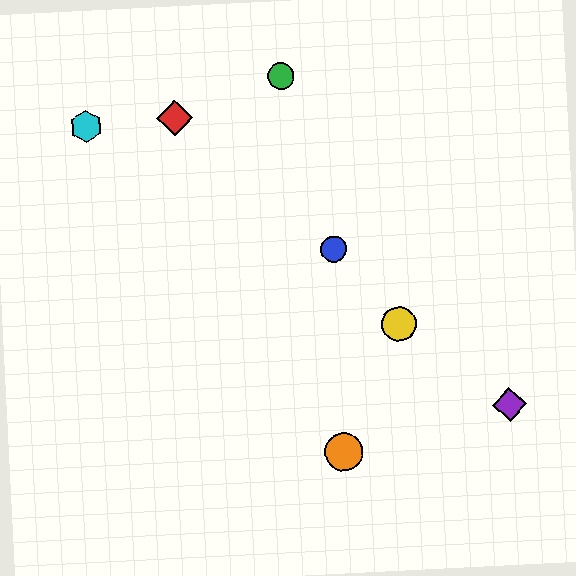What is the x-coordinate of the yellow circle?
The yellow circle is at x≈399.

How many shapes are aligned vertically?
2 shapes (the blue circle, the orange circle) are aligned vertically.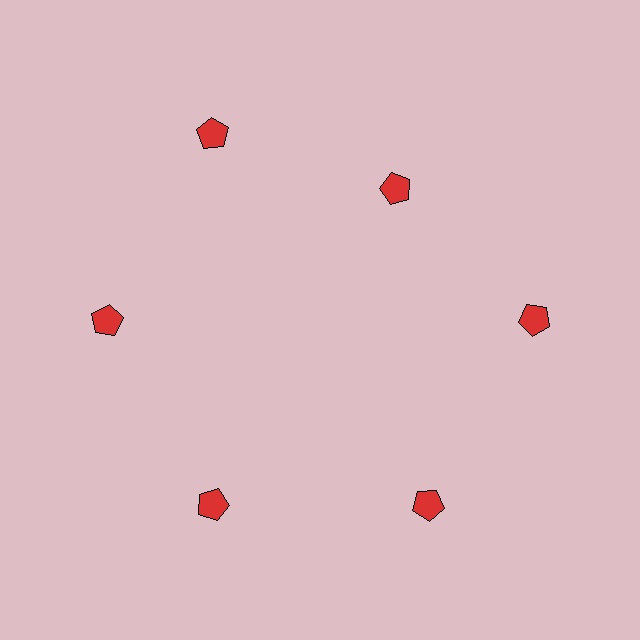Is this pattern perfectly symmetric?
No. The 6 red pentagons are arranged in a ring, but one element near the 1 o'clock position is pulled inward toward the center, breaking the 6-fold rotational symmetry.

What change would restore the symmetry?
The symmetry would be restored by moving it outward, back onto the ring so that all 6 pentagons sit at equal angles and equal distance from the center.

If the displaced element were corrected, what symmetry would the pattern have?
It would have 6-fold rotational symmetry — the pattern would map onto itself every 60 degrees.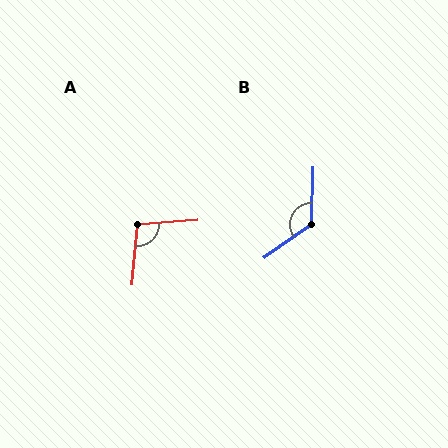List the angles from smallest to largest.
A (99°), B (127°).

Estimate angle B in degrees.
Approximately 127 degrees.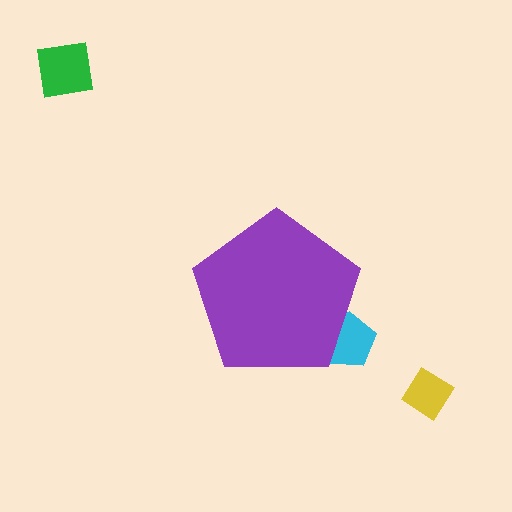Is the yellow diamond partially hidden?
No, the yellow diamond is fully visible.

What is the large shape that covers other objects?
A purple pentagon.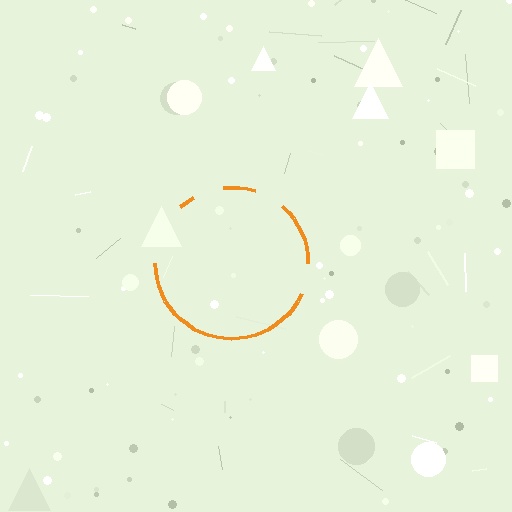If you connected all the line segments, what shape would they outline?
They would outline a circle.